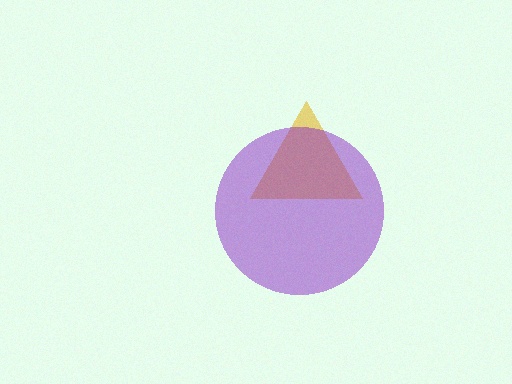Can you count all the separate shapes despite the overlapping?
Yes, there are 2 separate shapes.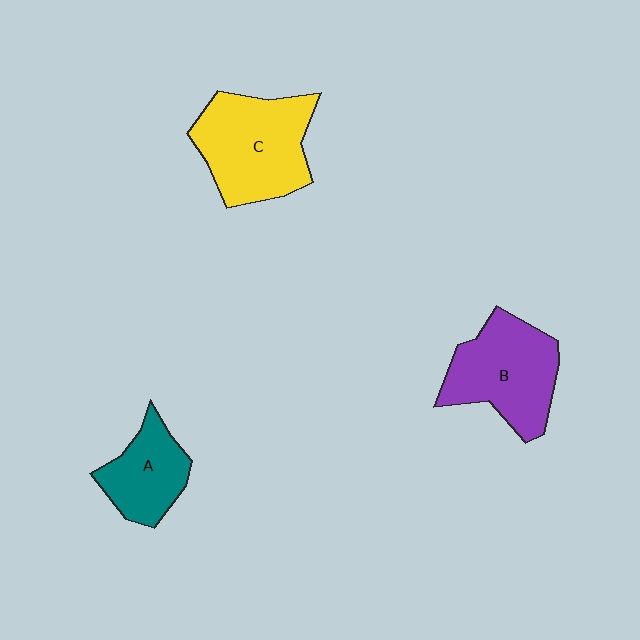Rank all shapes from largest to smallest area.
From largest to smallest: C (yellow), B (purple), A (teal).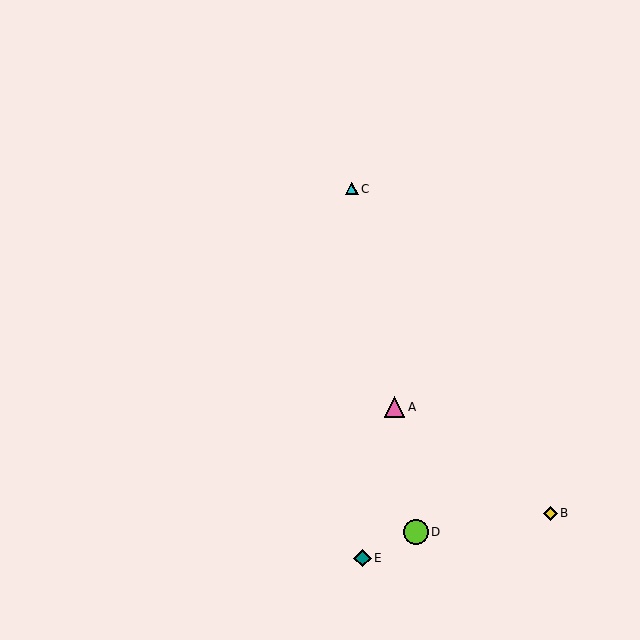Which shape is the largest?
The lime circle (labeled D) is the largest.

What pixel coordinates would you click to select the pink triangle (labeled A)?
Click at (394, 407) to select the pink triangle A.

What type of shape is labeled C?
Shape C is a cyan triangle.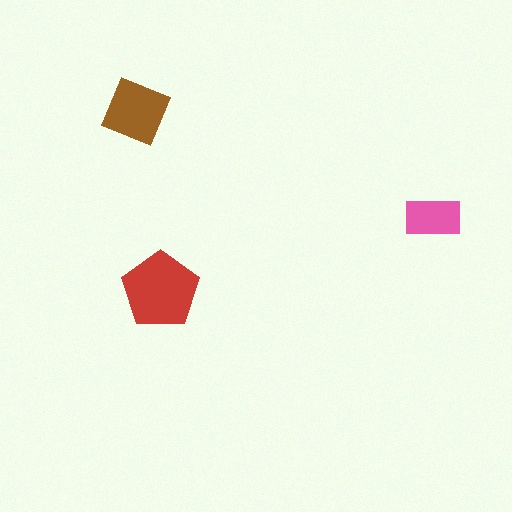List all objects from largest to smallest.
The red pentagon, the brown diamond, the pink rectangle.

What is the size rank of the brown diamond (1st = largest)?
2nd.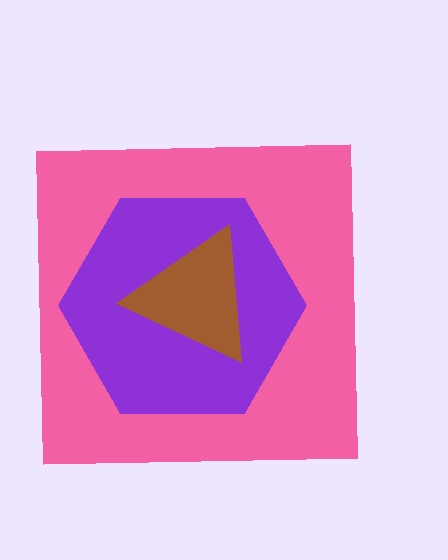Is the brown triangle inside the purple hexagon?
Yes.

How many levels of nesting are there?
3.